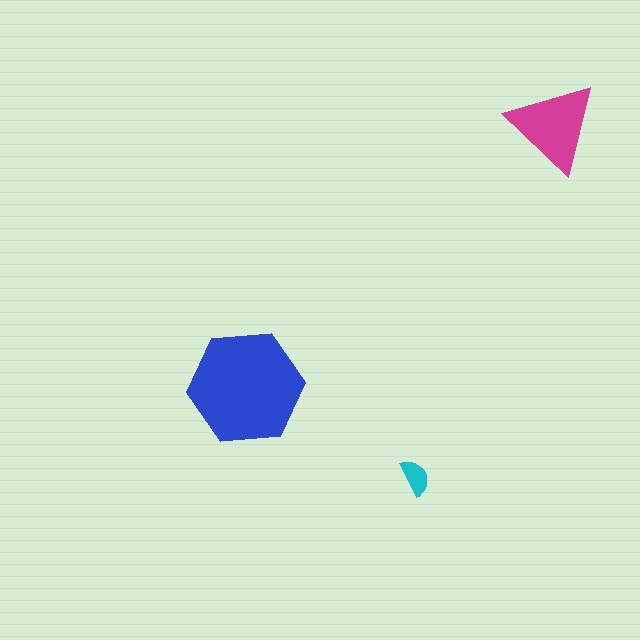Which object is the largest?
The blue hexagon.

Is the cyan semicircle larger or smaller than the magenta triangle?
Smaller.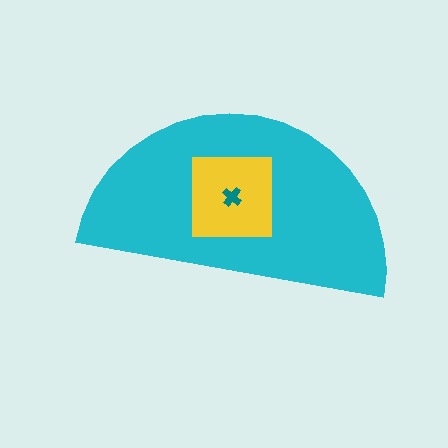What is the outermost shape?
The cyan semicircle.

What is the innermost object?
The teal cross.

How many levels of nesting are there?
3.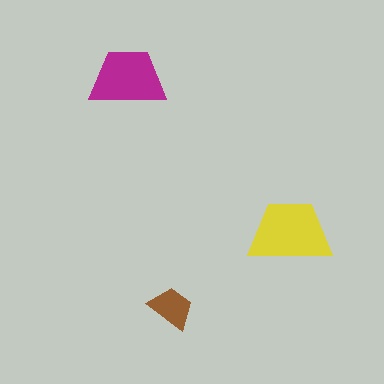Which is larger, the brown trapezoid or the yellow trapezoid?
The yellow one.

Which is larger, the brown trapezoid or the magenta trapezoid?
The magenta one.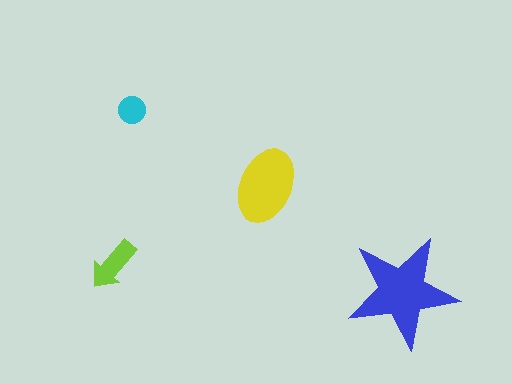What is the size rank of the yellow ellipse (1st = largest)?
2nd.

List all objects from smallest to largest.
The cyan circle, the lime arrow, the yellow ellipse, the blue star.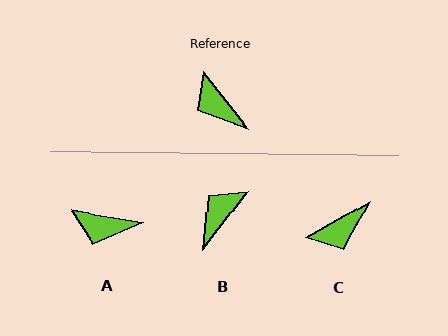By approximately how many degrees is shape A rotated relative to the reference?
Approximately 43 degrees counter-clockwise.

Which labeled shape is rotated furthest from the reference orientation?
C, about 82 degrees away.